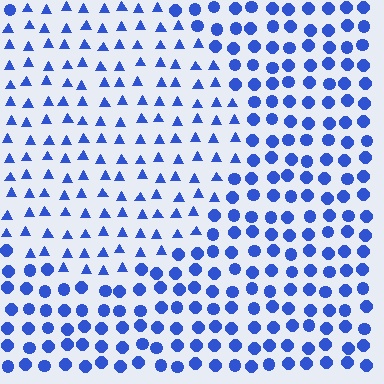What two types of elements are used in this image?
The image uses triangles inside the circle region and circles outside it.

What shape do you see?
I see a circle.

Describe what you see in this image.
The image is filled with small blue elements arranged in a uniform grid. A circle-shaped region contains triangles, while the surrounding area contains circles. The boundary is defined purely by the change in element shape.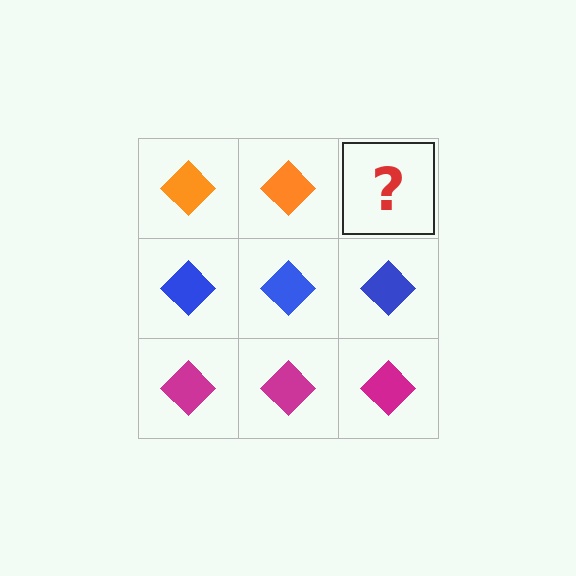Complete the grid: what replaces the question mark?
The question mark should be replaced with an orange diamond.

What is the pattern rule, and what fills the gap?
The rule is that each row has a consistent color. The gap should be filled with an orange diamond.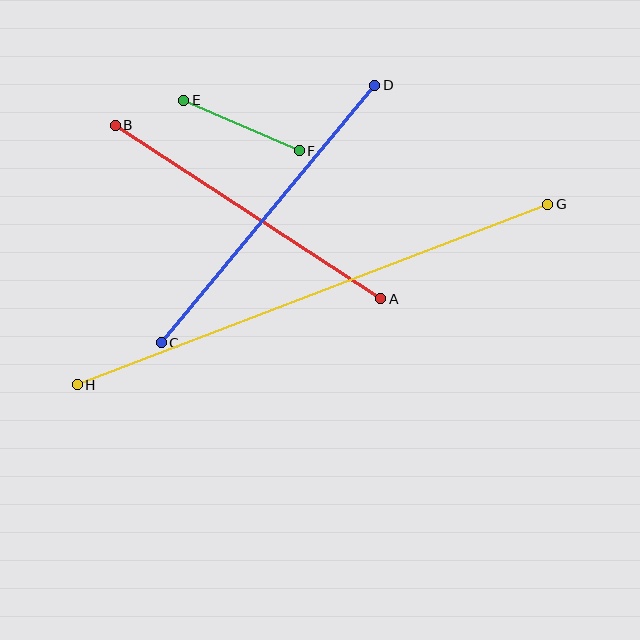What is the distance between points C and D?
The distance is approximately 335 pixels.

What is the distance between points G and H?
The distance is approximately 504 pixels.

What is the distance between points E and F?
The distance is approximately 126 pixels.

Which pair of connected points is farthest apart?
Points G and H are farthest apart.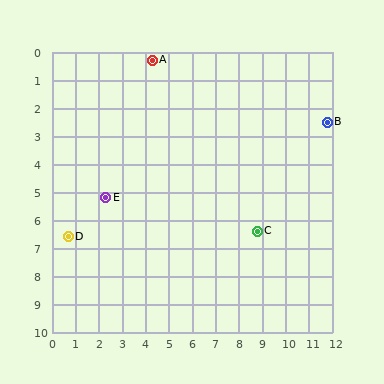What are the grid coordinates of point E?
Point E is at approximately (2.3, 5.2).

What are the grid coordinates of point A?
Point A is at approximately (4.3, 0.3).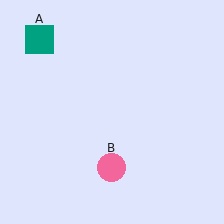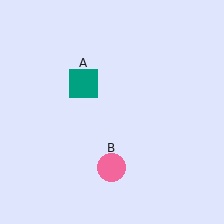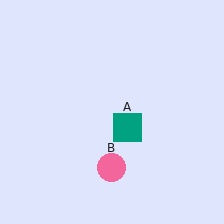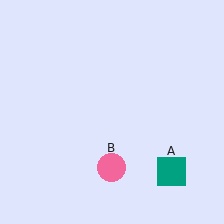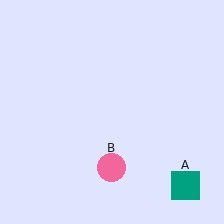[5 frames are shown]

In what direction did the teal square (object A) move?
The teal square (object A) moved down and to the right.